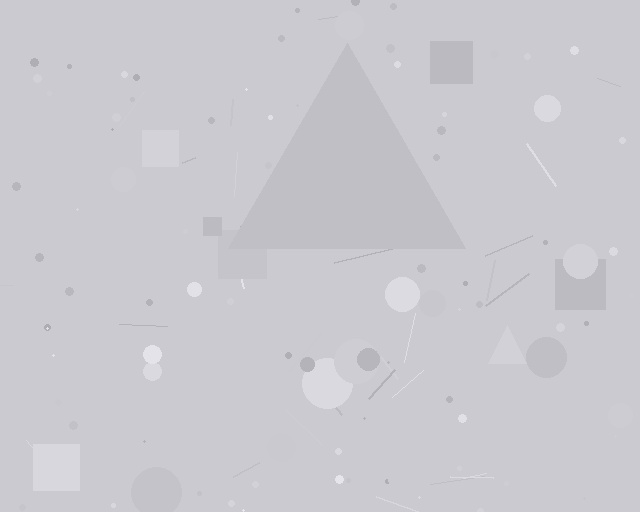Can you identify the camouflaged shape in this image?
The camouflaged shape is a triangle.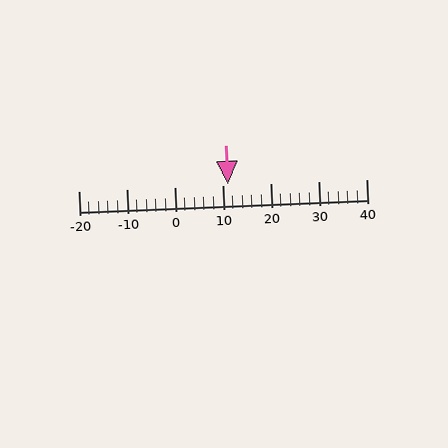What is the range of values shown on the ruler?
The ruler shows values from -20 to 40.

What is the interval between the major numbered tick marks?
The major tick marks are spaced 10 units apart.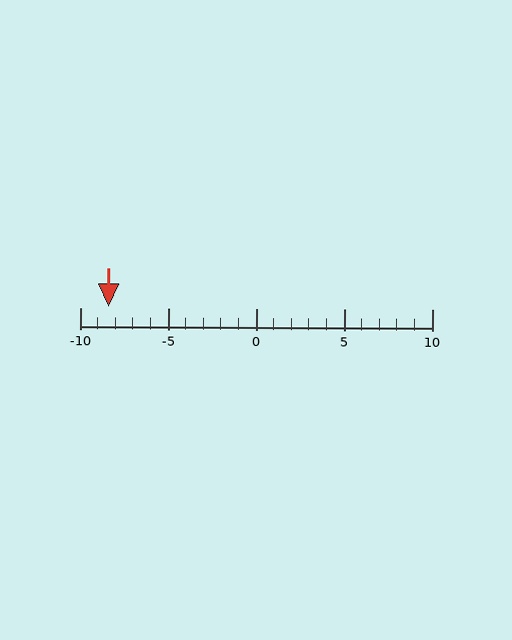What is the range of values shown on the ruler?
The ruler shows values from -10 to 10.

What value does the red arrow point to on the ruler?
The red arrow points to approximately -8.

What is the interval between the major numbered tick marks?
The major tick marks are spaced 5 units apart.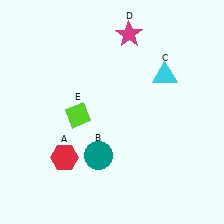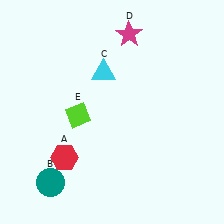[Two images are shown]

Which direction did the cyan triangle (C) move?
The cyan triangle (C) moved left.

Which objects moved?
The objects that moved are: the teal circle (B), the cyan triangle (C).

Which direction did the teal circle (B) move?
The teal circle (B) moved left.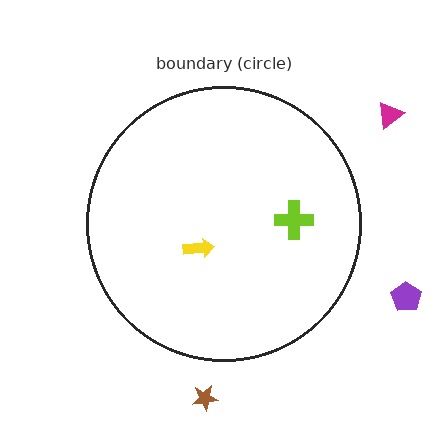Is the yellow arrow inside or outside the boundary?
Inside.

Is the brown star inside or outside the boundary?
Outside.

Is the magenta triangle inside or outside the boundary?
Outside.